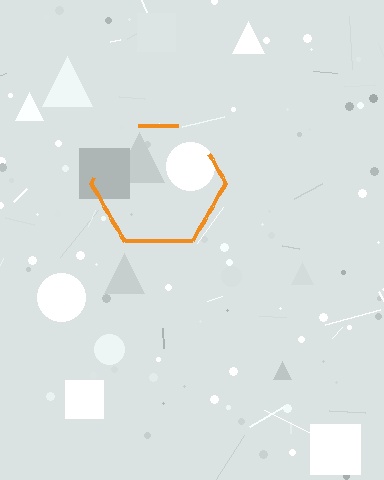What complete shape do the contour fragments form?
The contour fragments form a hexagon.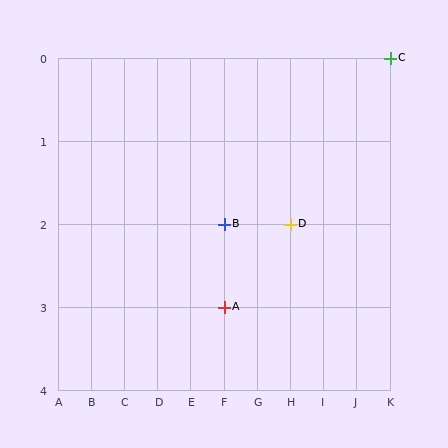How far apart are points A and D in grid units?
Points A and D are 2 columns and 1 row apart (about 2.2 grid units diagonally).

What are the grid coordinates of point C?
Point C is at grid coordinates (K, 0).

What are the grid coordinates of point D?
Point D is at grid coordinates (H, 2).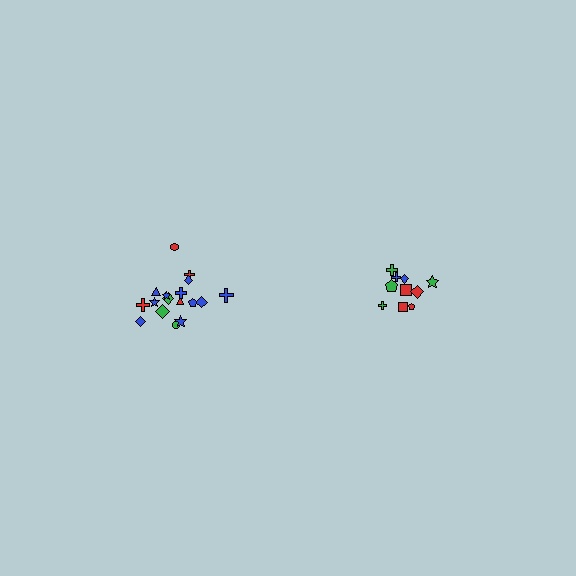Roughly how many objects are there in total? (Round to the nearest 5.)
Roughly 30 objects in total.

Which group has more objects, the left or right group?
The left group.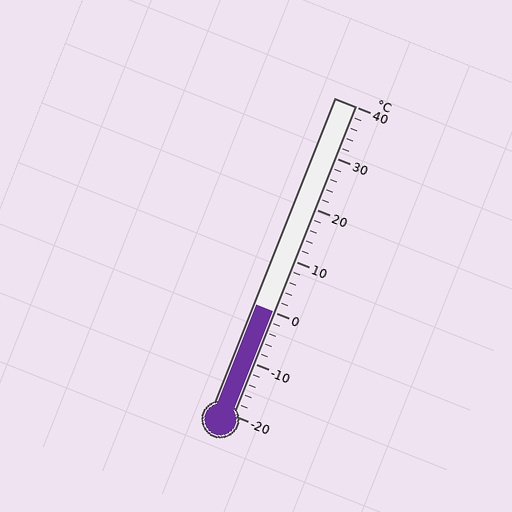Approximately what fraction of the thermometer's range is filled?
The thermometer is filled to approximately 35% of its range.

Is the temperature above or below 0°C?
The temperature is at 0°C.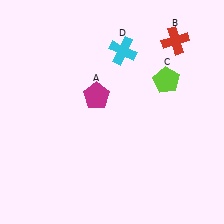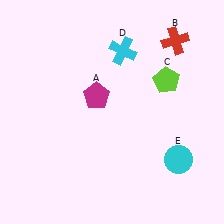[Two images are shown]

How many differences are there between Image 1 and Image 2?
There is 1 difference between the two images.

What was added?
A cyan circle (E) was added in Image 2.